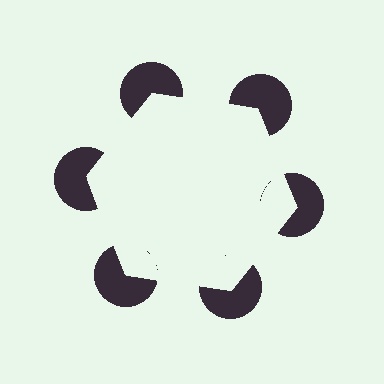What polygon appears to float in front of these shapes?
An illusory hexagon — its edges are inferred from the aligned wedge cuts in the pac-man discs, not physically drawn.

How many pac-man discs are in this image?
There are 6 — one at each vertex of the illusory hexagon.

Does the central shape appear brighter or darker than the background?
It typically appears slightly brighter than the background, even though no actual brightness change is drawn.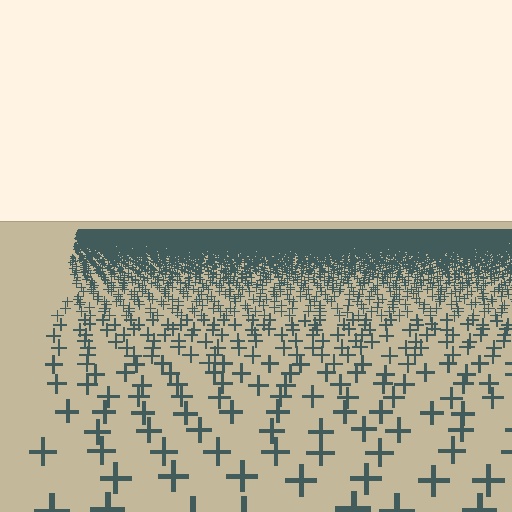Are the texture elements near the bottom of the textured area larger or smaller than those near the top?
Larger. Near the bottom, elements are closer to the viewer and appear at a bigger on-screen size.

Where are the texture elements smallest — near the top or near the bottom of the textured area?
Near the top.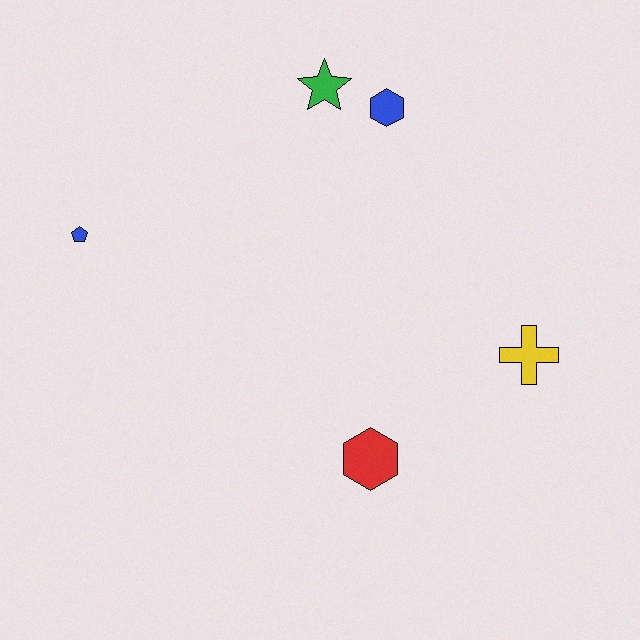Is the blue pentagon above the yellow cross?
Yes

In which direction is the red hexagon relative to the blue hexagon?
The red hexagon is below the blue hexagon.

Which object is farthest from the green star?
The red hexagon is farthest from the green star.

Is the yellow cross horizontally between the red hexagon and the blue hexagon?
No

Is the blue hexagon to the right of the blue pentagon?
Yes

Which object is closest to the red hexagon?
The yellow cross is closest to the red hexagon.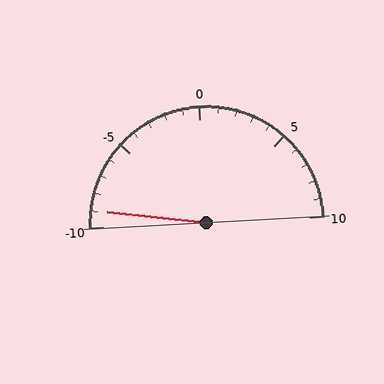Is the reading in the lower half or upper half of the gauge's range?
The reading is in the lower half of the range (-10 to 10).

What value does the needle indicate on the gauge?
The needle indicates approximately -9.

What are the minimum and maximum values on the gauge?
The gauge ranges from -10 to 10.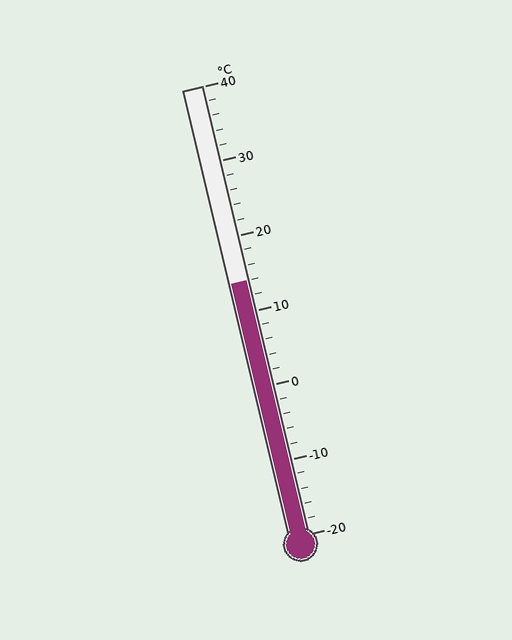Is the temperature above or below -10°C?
The temperature is above -10°C.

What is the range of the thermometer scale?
The thermometer scale ranges from -20°C to 40°C.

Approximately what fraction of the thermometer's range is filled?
The thermometer is filled to approximately 55% of its range.